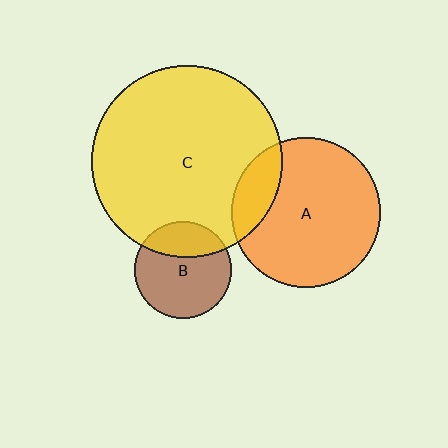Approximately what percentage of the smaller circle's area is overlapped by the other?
Approximately 30%.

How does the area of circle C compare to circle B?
Approximately 3.9 times.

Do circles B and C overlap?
Yes.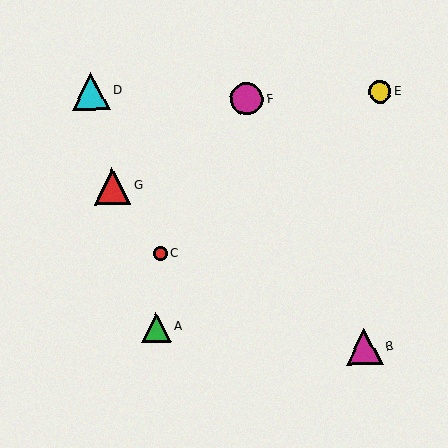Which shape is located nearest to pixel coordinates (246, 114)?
The magenta circle (labeled F) at (247, 99) is nearest to that location.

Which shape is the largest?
The cyan triangle (labeled D) is the largest.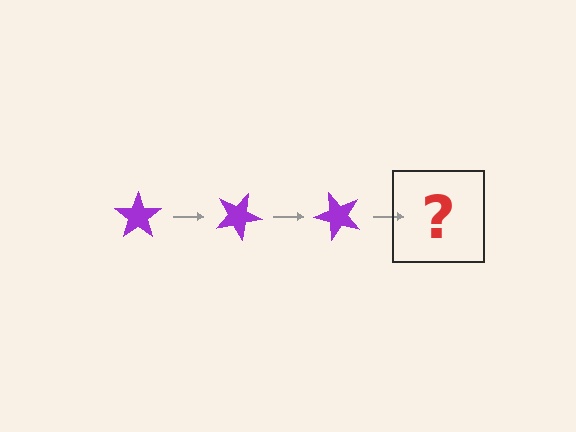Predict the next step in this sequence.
The next step is a purple star rotated 75 degrees.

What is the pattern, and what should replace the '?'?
The pattern is that the star rotates 25 degrees each step. The '?' should be a purple star rotated 75 degrees.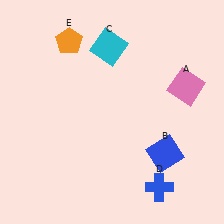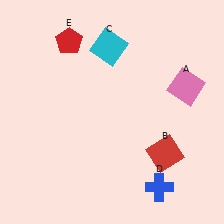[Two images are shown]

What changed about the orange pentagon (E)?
In Image 1, E is orange. In Image 2, it changed to red.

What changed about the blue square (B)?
In Image 1, B is blue. In Image 2, it changed to red.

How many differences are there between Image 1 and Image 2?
There are 2 differences between the two images.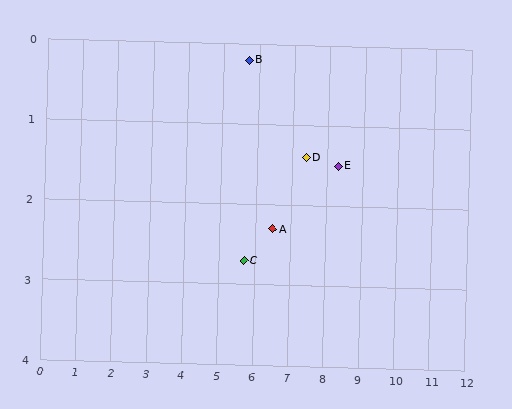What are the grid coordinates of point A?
Point A is at approximately (6.5, 2.3).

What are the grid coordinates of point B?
Point B is at approximately (5.7, 0.2).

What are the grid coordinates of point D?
Point D is at approximately (7.4, 1.4).